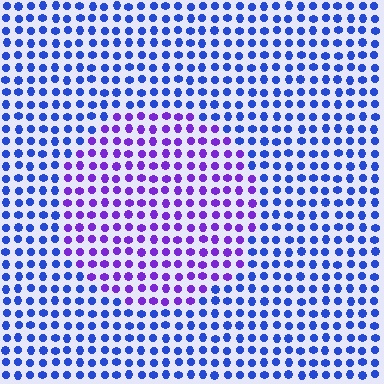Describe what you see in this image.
The image is filled with small blue elements in a uniform arrangement. A circle-shaped region is visible where the elements are tinted to a slightly different hue, forming a subtle color boundary.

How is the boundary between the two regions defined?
The boundary is defined purely by a slight shift in hue (about 42 degrees). Spacing, size, and orientation are identical on both sides.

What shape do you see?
I see a circle.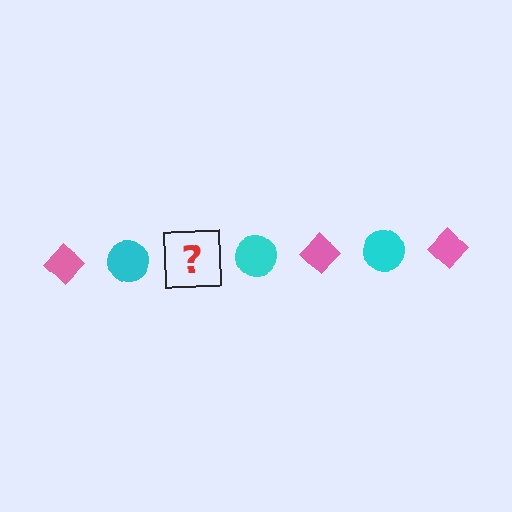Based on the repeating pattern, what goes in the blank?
The blank should be a pink diamond.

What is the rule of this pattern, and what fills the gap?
The rule is that the pattern alternates between pink diamond and cyan circle. The gap should be filled with a pink diamond.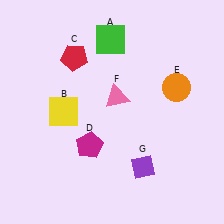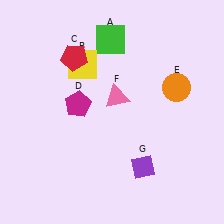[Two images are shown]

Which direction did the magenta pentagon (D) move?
The magenta pentagon (D) moved up.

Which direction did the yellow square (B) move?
The yellow square (B) moved up.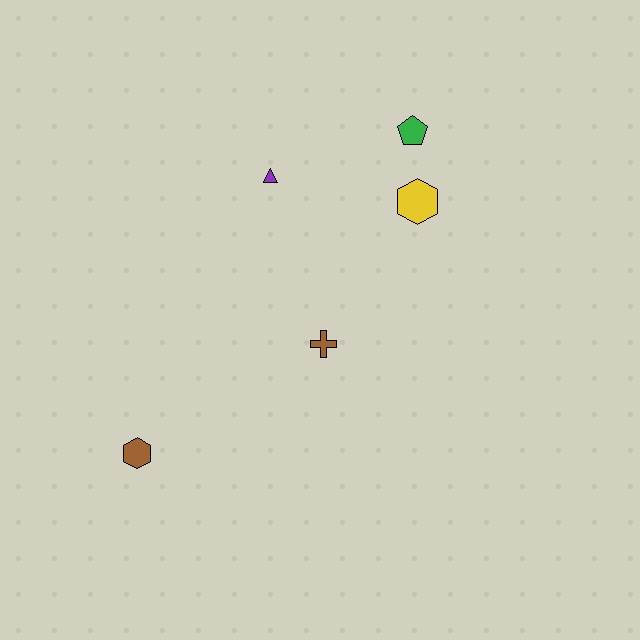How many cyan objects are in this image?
There are no cyan objects.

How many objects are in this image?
There are 5 objects.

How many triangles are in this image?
There is 1 triangle.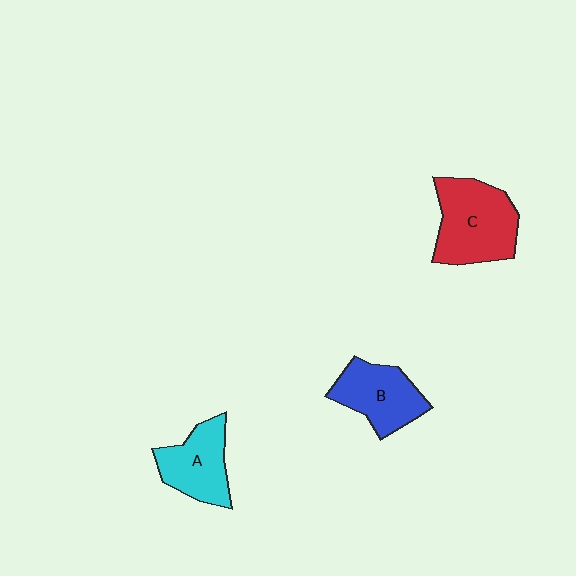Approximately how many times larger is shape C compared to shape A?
Approximately 1.4 times.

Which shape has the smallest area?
Shape A (cyan).